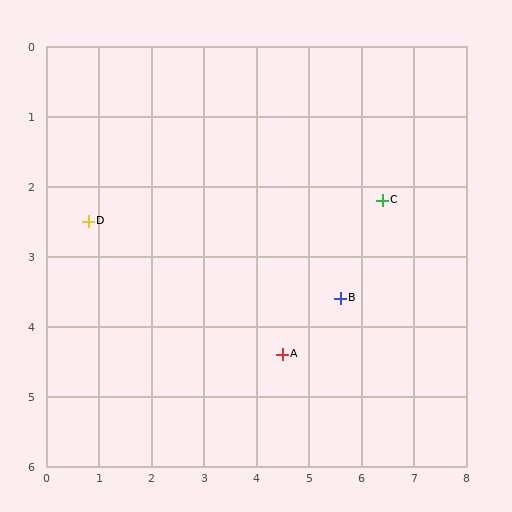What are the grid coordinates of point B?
Point B is at approximately (5.6, 3.6).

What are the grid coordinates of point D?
Point D is at approximately (0.8, 2.5).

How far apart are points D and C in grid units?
Points D and C are about 5.6 grid units apart.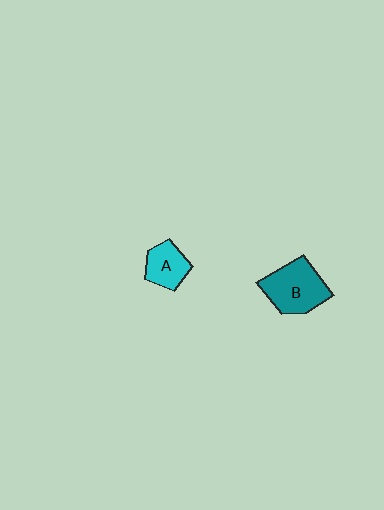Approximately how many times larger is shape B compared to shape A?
Approximately 1.7 times.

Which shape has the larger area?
Shape B (teal).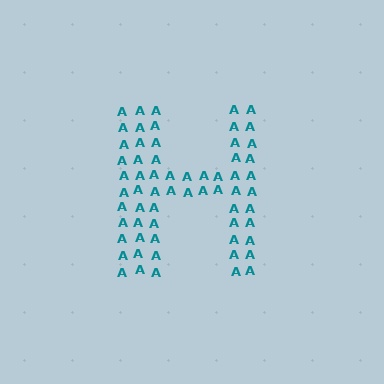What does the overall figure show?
The overall figure shows the letter H.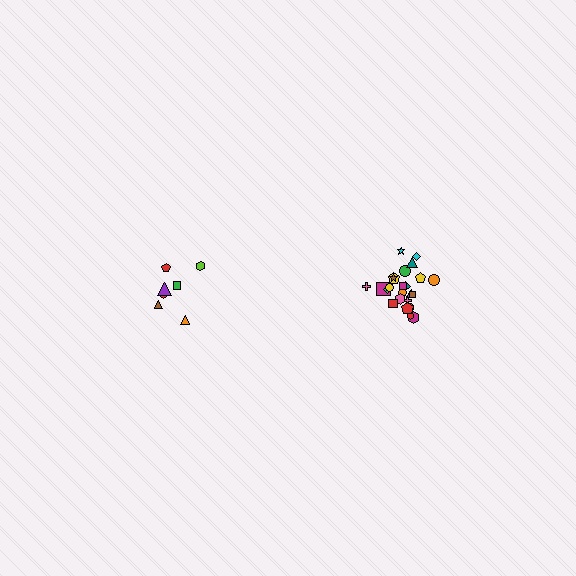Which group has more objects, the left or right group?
The right group.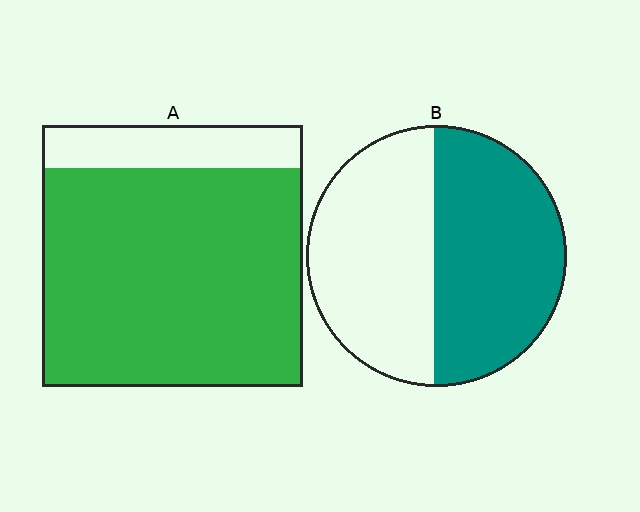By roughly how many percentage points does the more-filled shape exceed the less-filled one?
By roughly 30 percentage points (A over B).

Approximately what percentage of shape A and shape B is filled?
A is approximately 85% and B is approximately 50%.